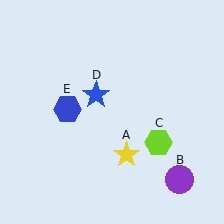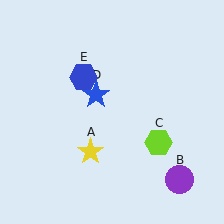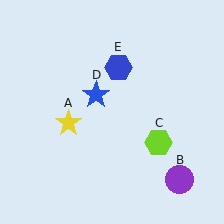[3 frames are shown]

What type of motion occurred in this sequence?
The yellow star (object A), blue hexagon (object E) rotated clockwise around the center of the scene.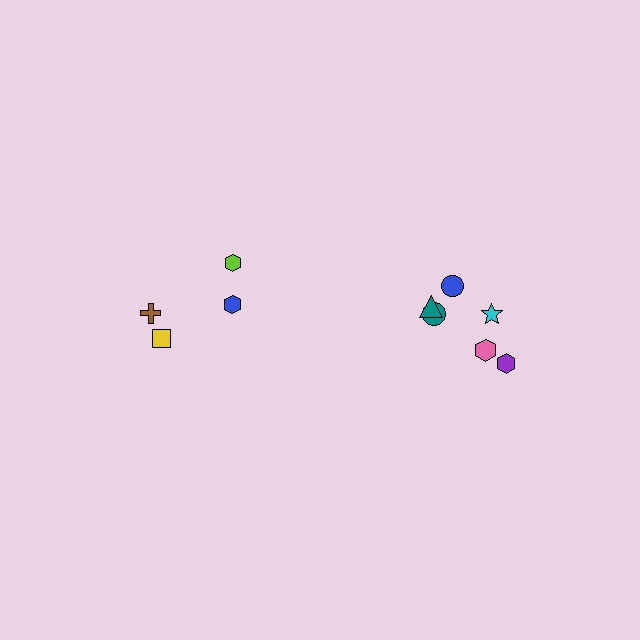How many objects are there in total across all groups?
There are 10 objects.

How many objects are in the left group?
There are 4 objects.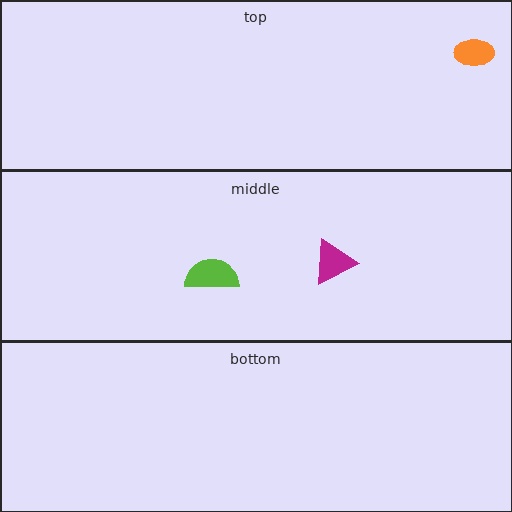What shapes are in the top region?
The orange ellipse.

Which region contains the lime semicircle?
The middle region.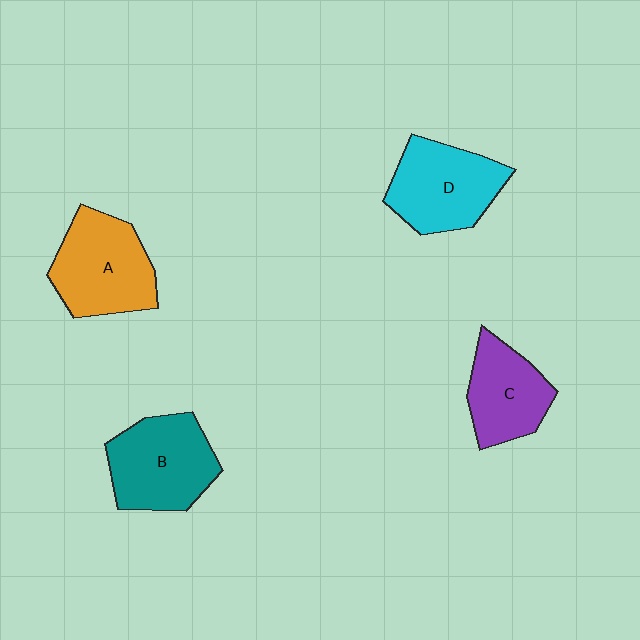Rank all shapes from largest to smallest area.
From largest to smallest: A (orange), B (teal), D (cyan), C (purple).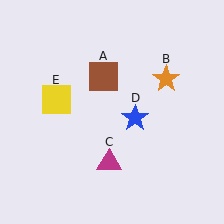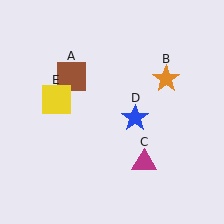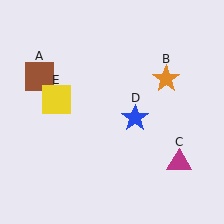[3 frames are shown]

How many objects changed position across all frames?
2 objects changed position: brown square (object A), magenta triangle (object C).